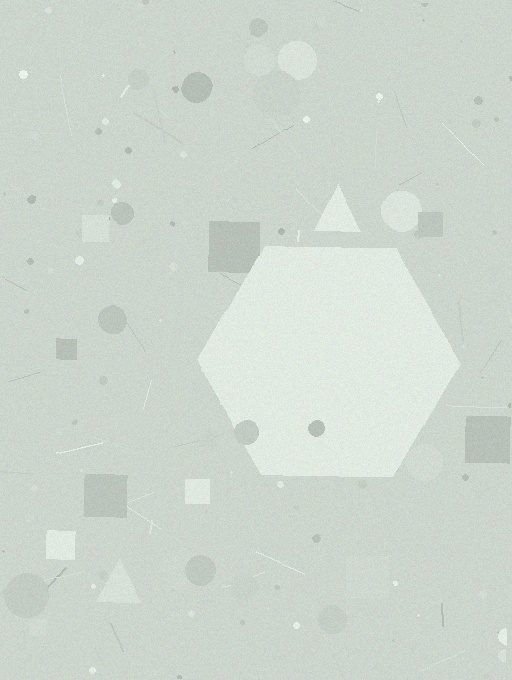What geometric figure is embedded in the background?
A hexagon is embedded in the background.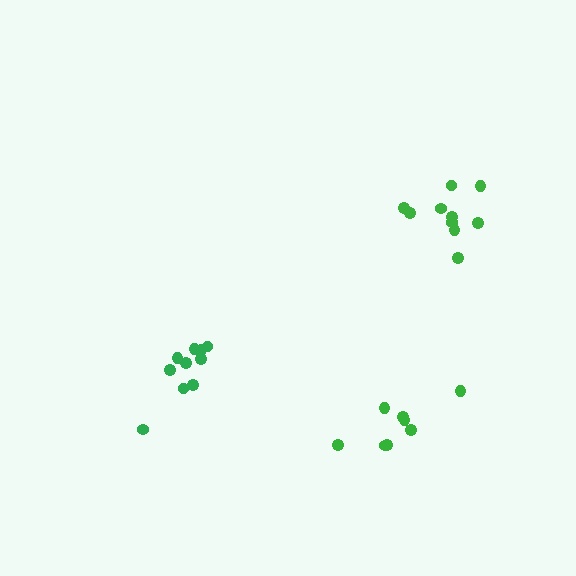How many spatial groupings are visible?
There are 3 spatial groupings.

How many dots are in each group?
Group 1: 10 dots, Group 2: 10 dots, Group 3: 8 dots (28 total).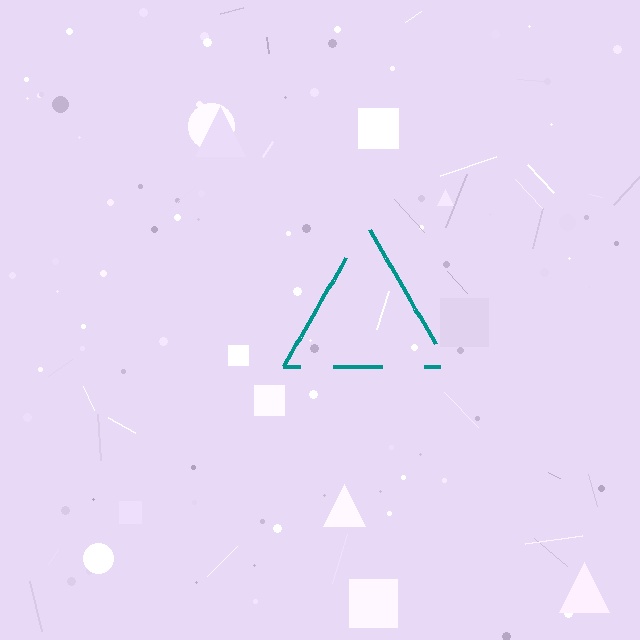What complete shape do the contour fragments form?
The contour fragments form a triangle.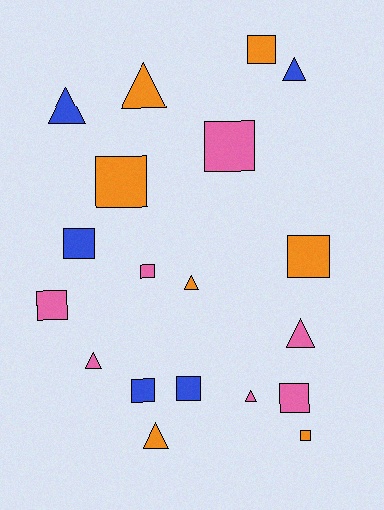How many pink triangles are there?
There are 3 pink triangles.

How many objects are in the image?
There are 19 objects.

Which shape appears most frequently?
Square, with 11 objects.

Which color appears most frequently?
Pink, with 7 objects.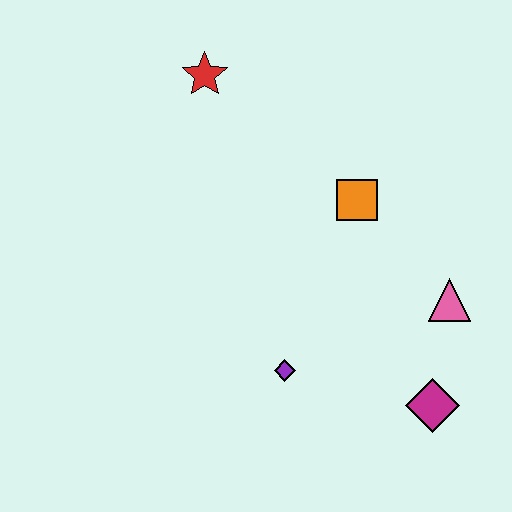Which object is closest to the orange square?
The pink triangle is closest to the orange square.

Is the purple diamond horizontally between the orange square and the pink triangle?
No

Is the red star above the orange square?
Yes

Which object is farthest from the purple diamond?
The red star is farthest from the purple diamond.